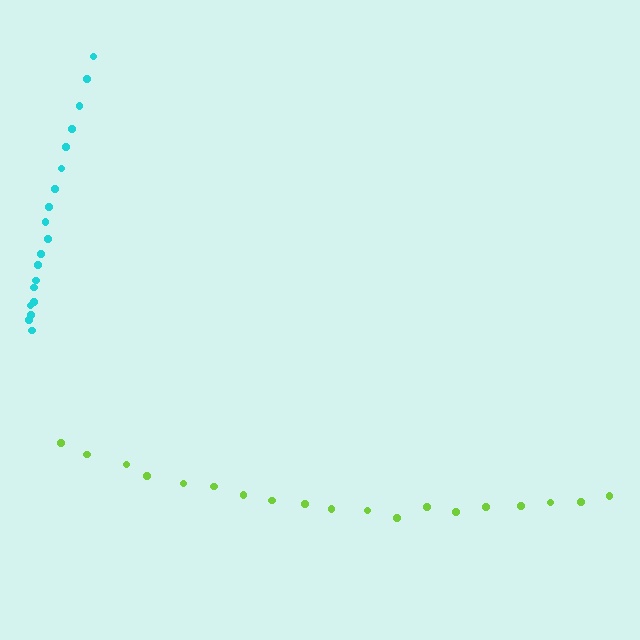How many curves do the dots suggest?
There are 2 distinct paths.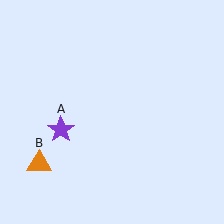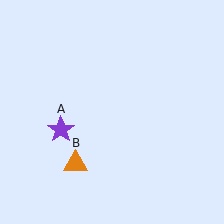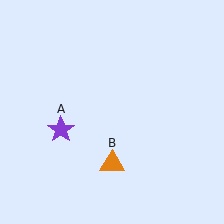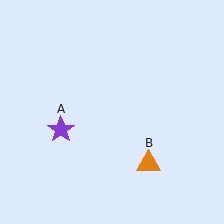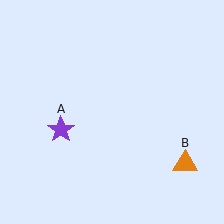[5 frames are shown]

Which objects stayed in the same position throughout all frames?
Purple star (object A) remained stationary.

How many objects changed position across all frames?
1 object changed position: orange triangle (object B).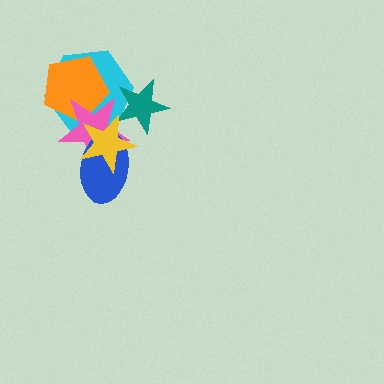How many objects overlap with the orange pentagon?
2 objects overlap with the orange pentagon.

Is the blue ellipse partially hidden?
Yes, it is partially covered by another shape.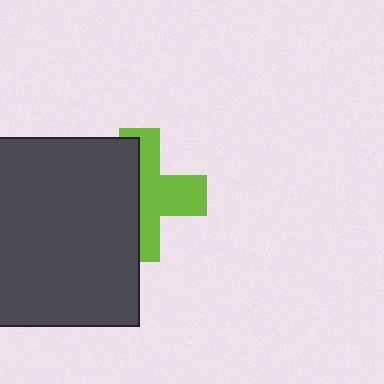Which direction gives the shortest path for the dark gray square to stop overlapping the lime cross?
Moving left gives the shortest separation.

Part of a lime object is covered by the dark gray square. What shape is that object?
It is a cross.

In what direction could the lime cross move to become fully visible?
The lime cross could move right. That would shift it out from behind the dark gray square entirely.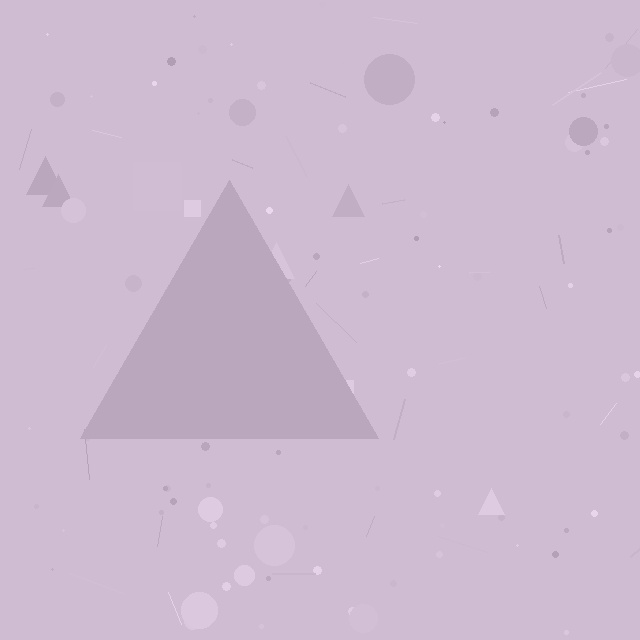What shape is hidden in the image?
A triangle is hidden in the image.